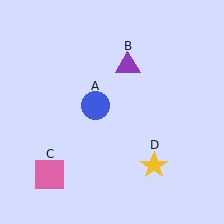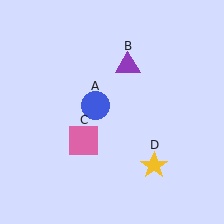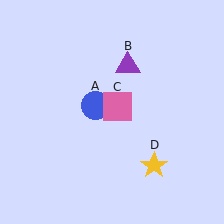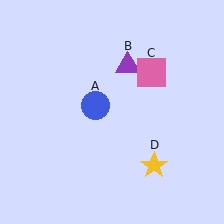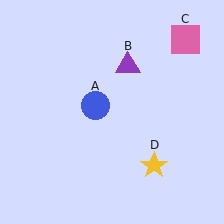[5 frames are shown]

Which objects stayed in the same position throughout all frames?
Blue circle (object A) and purple triangle (object B) and yellow star (object D) remained stationary.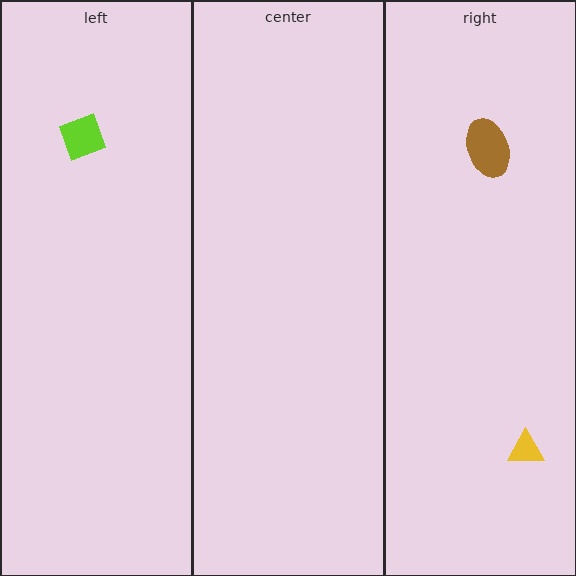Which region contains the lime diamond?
The left region.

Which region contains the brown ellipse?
The right region.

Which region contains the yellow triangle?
The right region.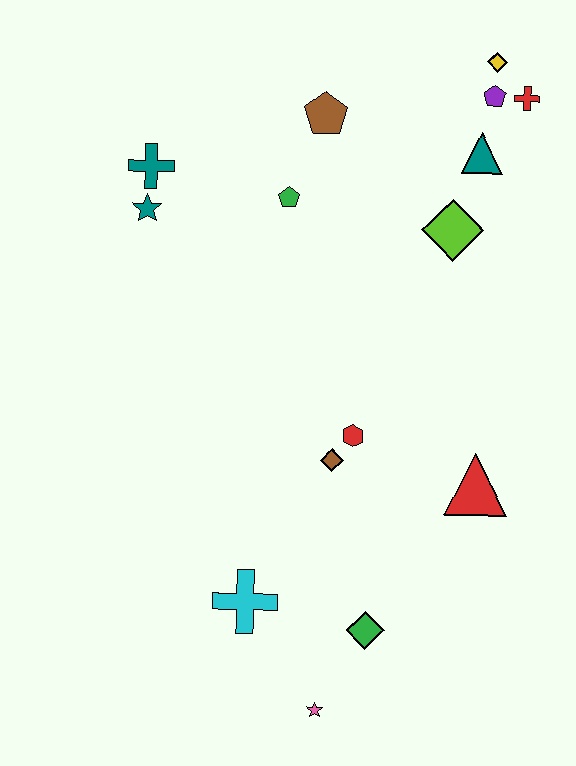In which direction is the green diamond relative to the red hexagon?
The green diamond is below the red hexagon.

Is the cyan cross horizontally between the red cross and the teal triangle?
No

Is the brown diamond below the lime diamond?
Yes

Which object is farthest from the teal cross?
The pink star is farthest from the teal cross.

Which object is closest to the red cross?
The purple pentagon is closest to the red cross.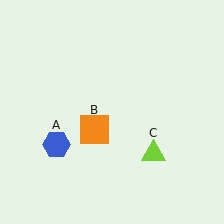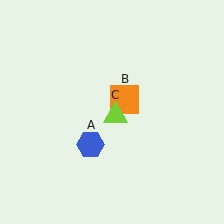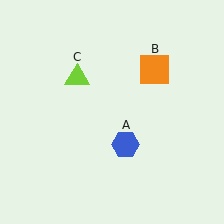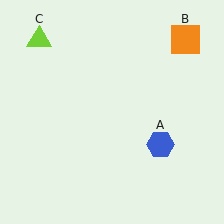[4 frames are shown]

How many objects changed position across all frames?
3 objects changed position: blue hexagon (object A), orange square (object B), lime triangle (object C).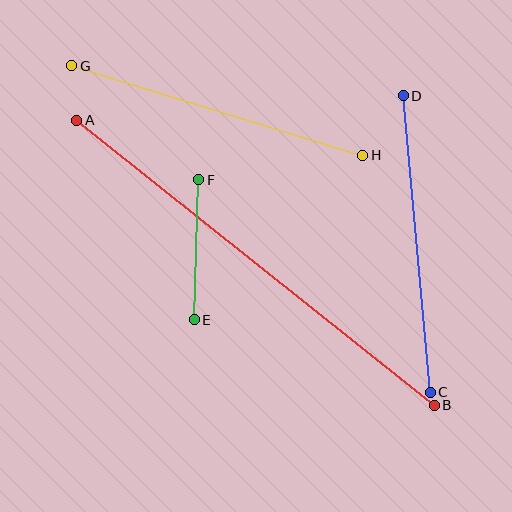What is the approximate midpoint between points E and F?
The midpoint is at approximately (196, 250) pixels.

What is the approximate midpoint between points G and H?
The midpoint is at approximately (217, 111) pixels.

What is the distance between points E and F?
The distance is approximately 140 pixels.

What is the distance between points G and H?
The distance is approximately 305 pixels.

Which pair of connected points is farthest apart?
Points A and B are farthest apart.